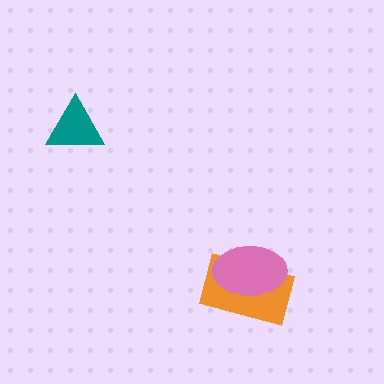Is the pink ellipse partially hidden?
No, no other shape covers it.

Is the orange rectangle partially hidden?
Yes, it is partially covered by another shape.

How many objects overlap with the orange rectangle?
1 object overlaps with the orange rectangle.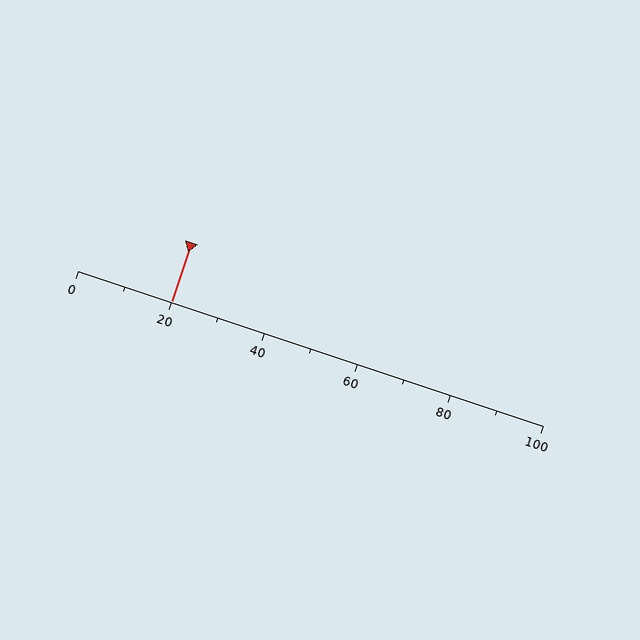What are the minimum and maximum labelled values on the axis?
The axis runs from 0 to 100.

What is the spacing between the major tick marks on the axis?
The major ticks are spaced 20 apart.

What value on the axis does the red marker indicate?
The marker indicates approximately 20.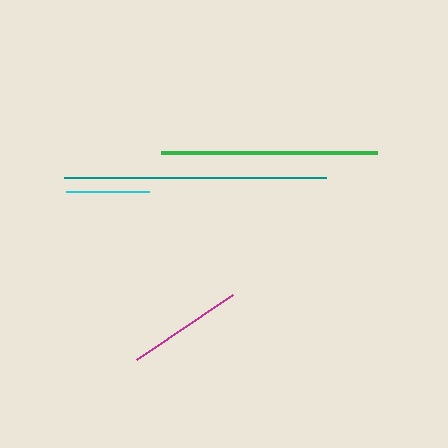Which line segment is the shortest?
The cyan line is the shortest at approximately 83 pixels.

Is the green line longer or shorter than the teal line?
The teal line is longer than the green line.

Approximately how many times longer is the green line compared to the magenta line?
The green line is approximately 1.9 times the length of the magenta line.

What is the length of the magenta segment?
The magenta segment is approximately 116 pixels long.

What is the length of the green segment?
The green segment is approximately 215 pixels long.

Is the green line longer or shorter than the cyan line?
The green line is longer than the cyan line.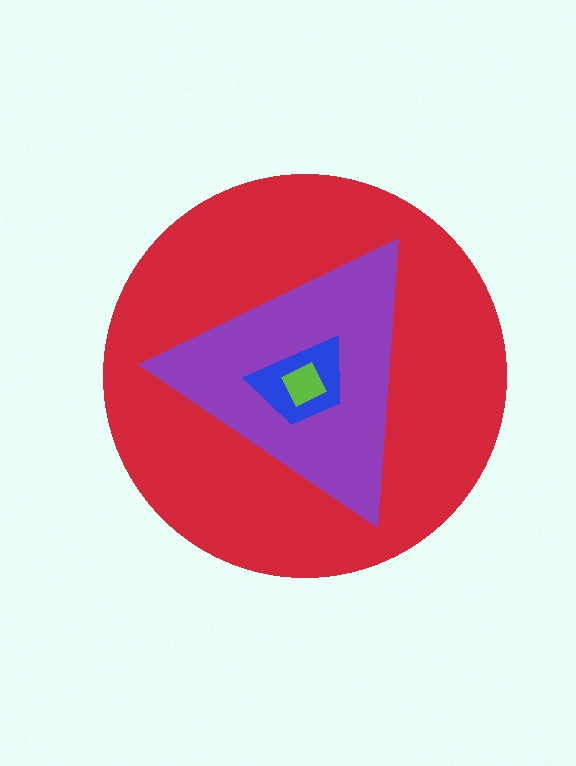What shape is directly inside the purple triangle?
The blue trapezoid.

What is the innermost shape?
The lime square.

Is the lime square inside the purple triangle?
Yes.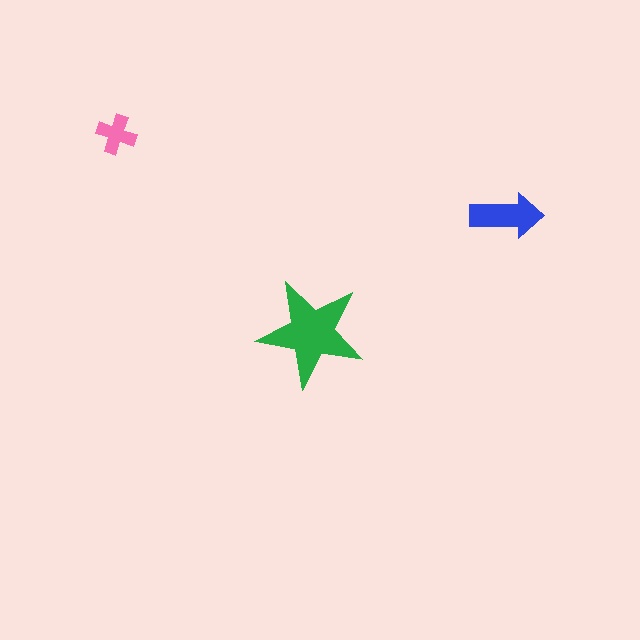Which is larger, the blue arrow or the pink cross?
The blue arrow.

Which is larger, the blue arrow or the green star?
The green star.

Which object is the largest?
The green star.